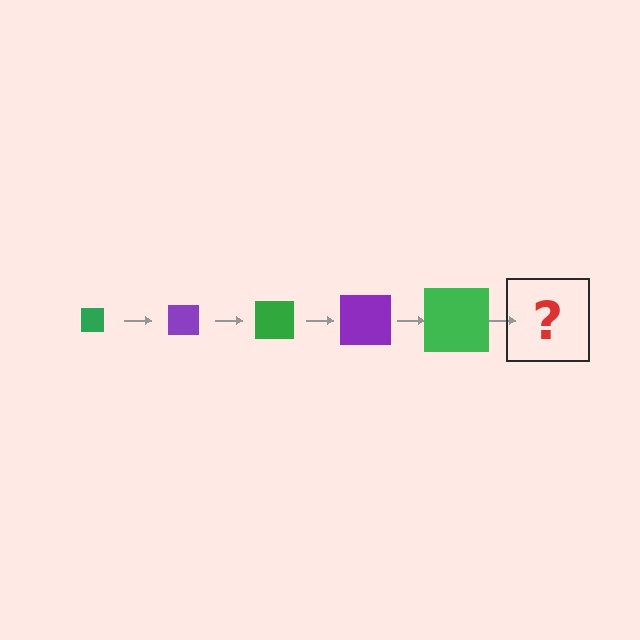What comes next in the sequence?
The next element should be a purple square, larger than the previous one.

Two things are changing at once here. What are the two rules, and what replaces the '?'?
The two rules are that the square grows larger each step and the color cycles through green and purple. The '?' should be a purple square, larger than the previous one.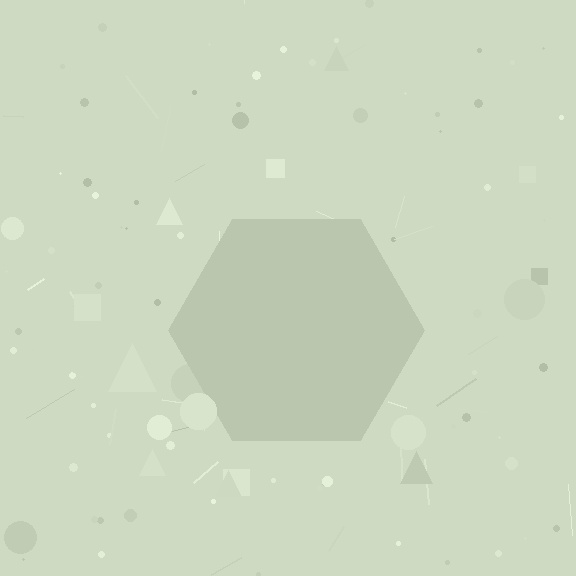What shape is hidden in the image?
A hexagon is hidden in the image.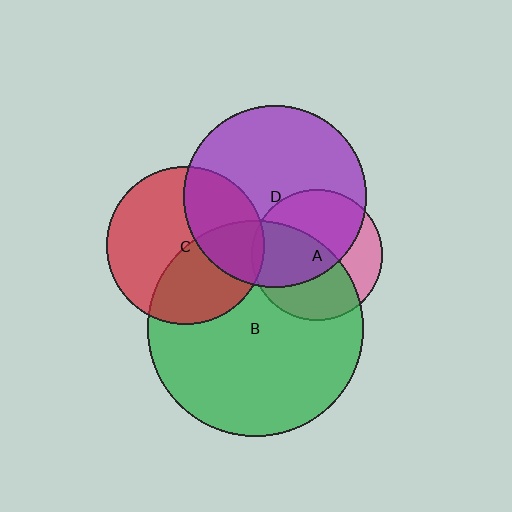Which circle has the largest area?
Circle B (green).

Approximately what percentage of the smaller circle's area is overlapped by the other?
Approximately 40%.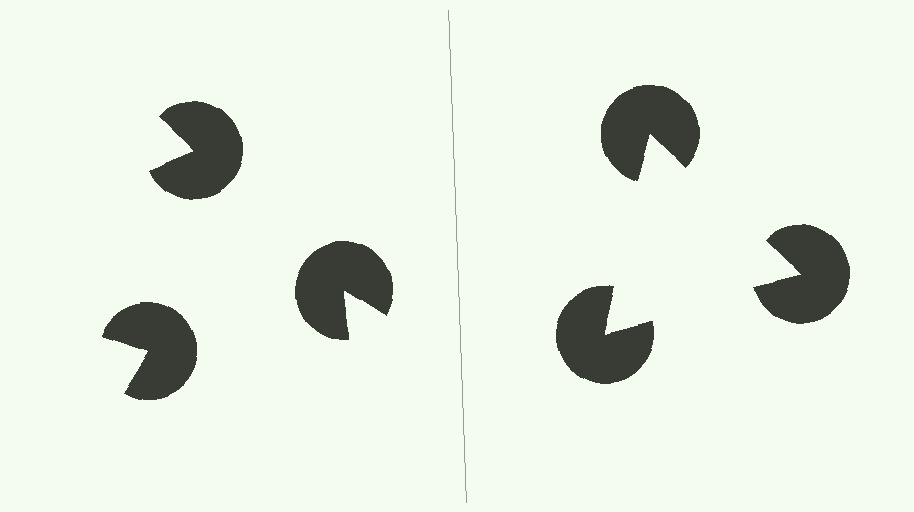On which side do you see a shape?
An illusory triangle appears on the right side. On the left side the wedge cuts are rotated, so no coherent shape forms.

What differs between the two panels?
The pac-man discs are positioned identically on both sides; only the wedge orientations differ. On the right they align to a triangle; on the left they are misaligned.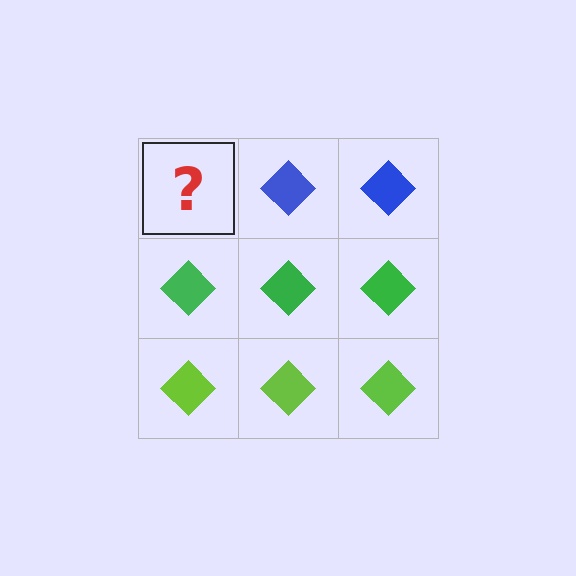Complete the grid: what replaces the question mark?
The question mark should be replaced with a blue diamond.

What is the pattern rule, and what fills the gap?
The rule is that each row has a consistent color. The gap should be filled with a blue diamond.